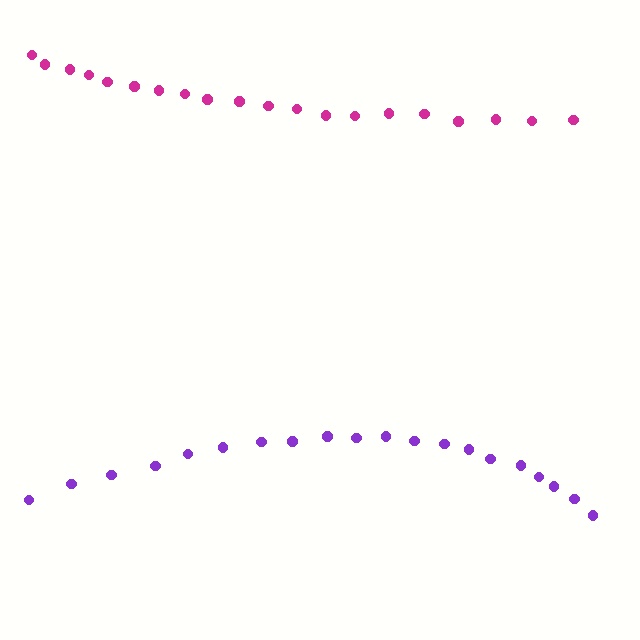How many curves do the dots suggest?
There are 2 distinct paths.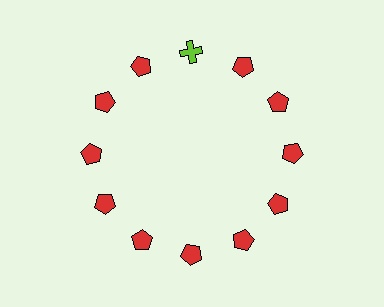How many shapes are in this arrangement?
There are 12 shapes arranged in a ring pattern.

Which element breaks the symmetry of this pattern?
The lime cross at roughly the 12 o'clock position breaks the symmetry. All other shapes are red pentagons.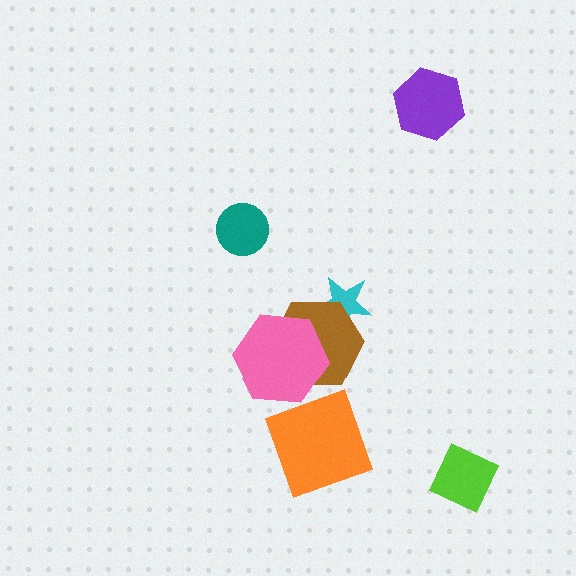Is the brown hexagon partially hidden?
Yes, it is partially covered by another shape.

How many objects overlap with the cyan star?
1 object overlaps with the cyan star.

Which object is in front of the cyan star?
The brown hexagon is in front of the cyan star.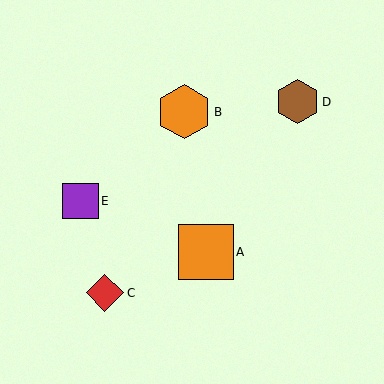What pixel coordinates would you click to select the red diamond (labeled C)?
Click at (105, 293) to select the red diamond C.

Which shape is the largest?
The orange square (labeled A) is the largest.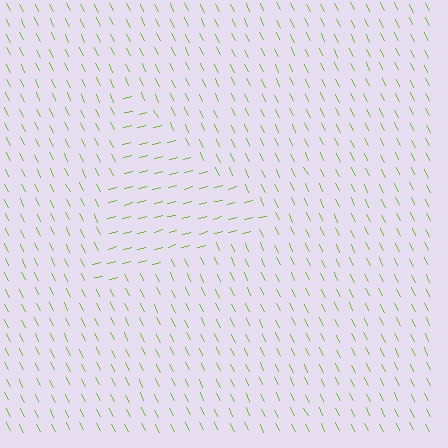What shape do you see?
I see a triangle.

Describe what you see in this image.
The image is filled with small lime line segments. A triangle region in the image has lines oriented differently from the surrounding lines, creating a visible texture boundary.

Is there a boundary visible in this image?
Yes, there is a texture boundary formed by a change in line orientation.